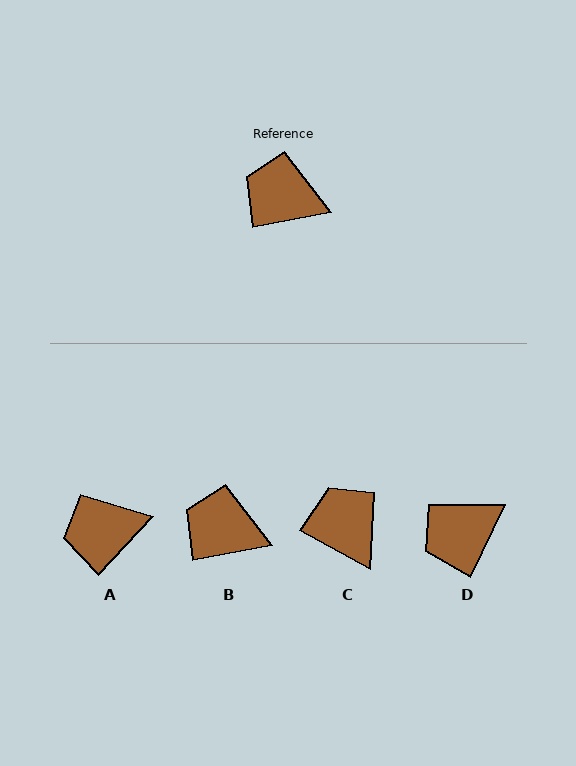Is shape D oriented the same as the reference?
No, it is off by about 53 degrees.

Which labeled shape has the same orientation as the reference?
B.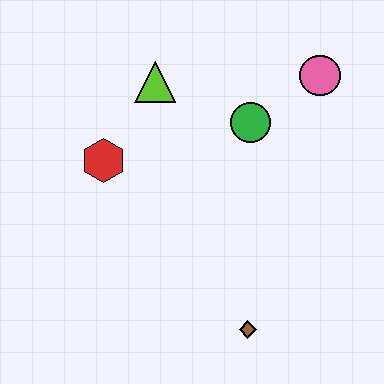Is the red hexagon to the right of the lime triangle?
No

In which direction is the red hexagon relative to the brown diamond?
The red hexagon is above the brown diamond.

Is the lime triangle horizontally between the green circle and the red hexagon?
Yes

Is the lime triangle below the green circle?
No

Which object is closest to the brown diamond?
The green circle is closest to the brown diamond.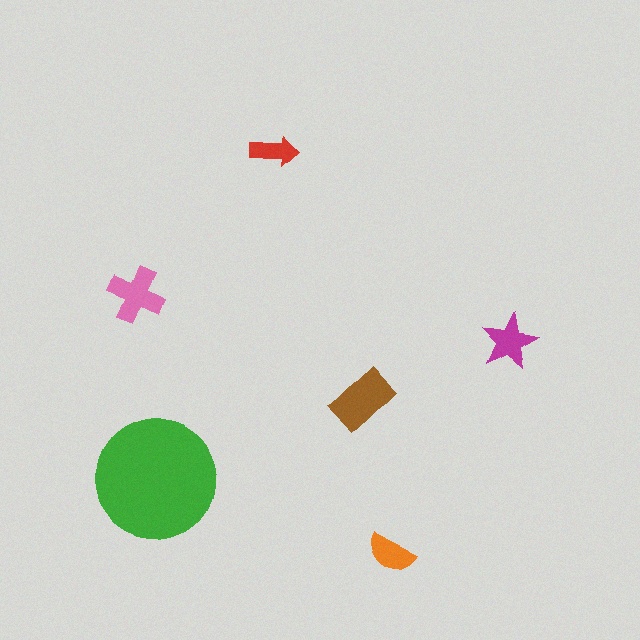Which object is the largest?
The green circle.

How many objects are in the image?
There are 6 objects in the image.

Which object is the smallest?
The red arrow.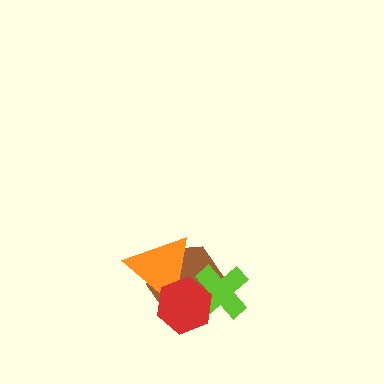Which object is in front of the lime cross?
The red hexagon is in front of the lime cross.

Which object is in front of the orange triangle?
The red hexagon is in front of the orange triangle.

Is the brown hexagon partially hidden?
Yes, it is partially covered by another shape.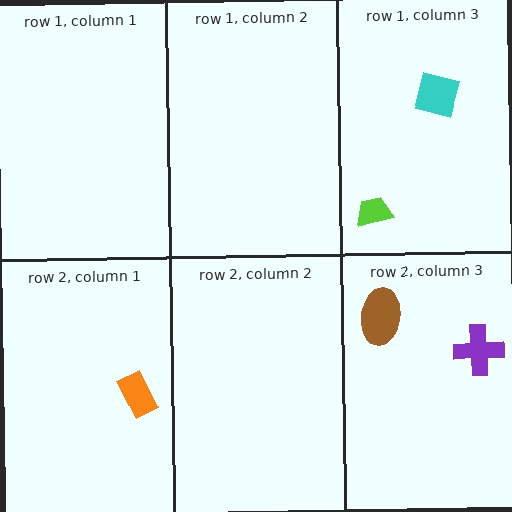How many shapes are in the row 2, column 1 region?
1.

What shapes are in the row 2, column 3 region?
The brown ellipse, the purple cross.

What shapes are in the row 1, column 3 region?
The lime trapezoid, the cyan square.